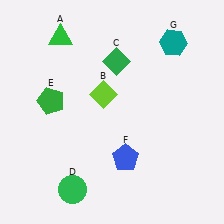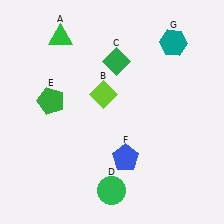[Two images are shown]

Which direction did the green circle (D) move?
The green circle (D) moved right.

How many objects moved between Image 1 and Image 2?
1 object moved between the two images.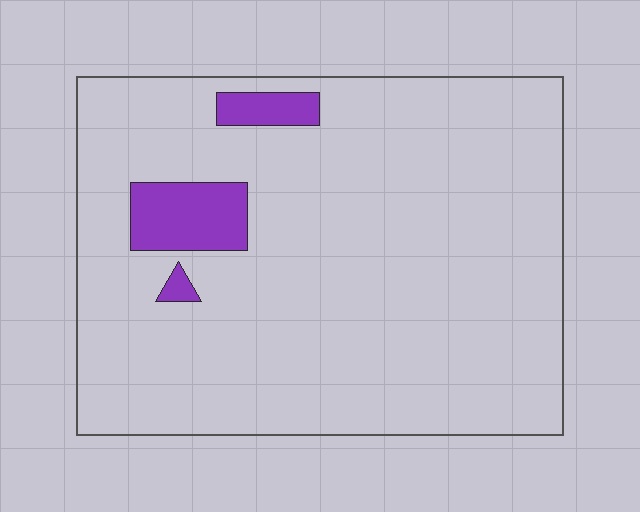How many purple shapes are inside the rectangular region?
3.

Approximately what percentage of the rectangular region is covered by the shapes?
Approximately 5%.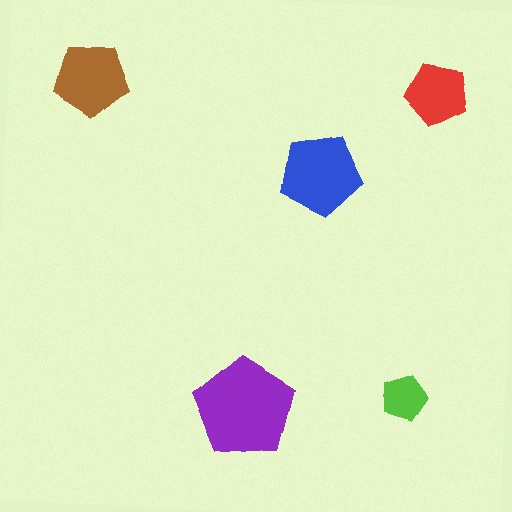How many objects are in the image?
There are 5 objects in the image.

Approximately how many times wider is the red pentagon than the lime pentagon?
About 1.5 times wider.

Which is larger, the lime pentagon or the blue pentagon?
The blue one.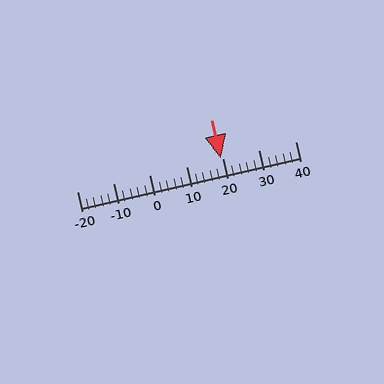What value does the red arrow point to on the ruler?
The red arrow points to approximately 20.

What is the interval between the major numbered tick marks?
The major tick marks are spaced 10 units apart.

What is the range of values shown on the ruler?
The ruler shows values from -20 to 40.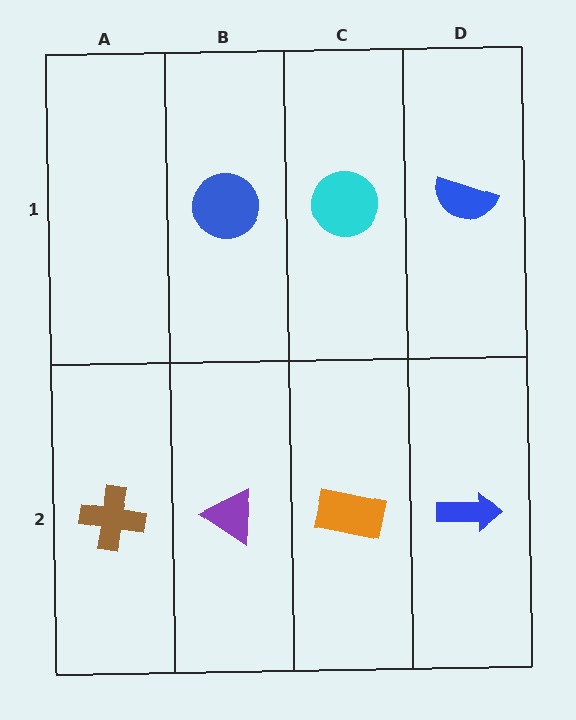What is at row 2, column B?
A purple triangle.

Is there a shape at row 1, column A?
No, that cell is empty.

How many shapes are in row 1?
3 shapes.